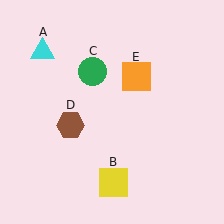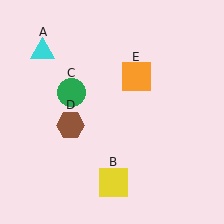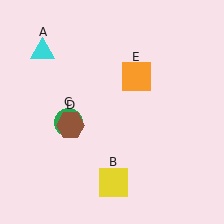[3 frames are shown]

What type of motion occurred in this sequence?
The green circle (object C) rotated counterclockwise around the center of the scene.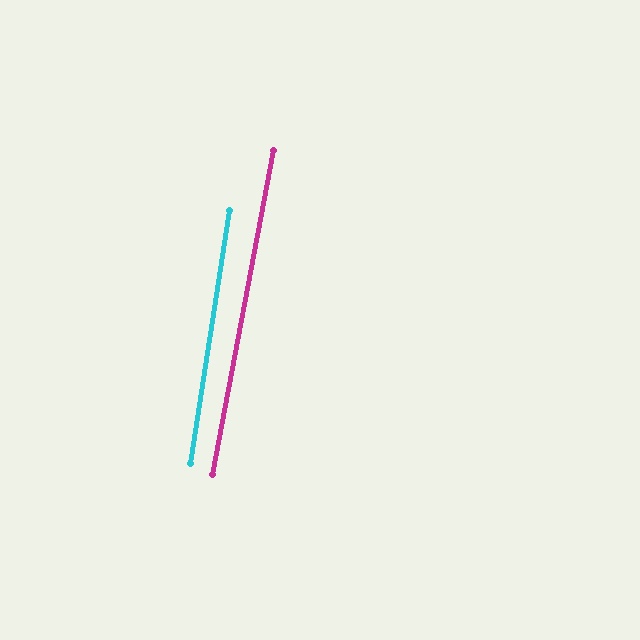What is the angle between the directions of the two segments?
Approximately 2 degrees.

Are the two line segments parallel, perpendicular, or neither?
Parallel — their directions differ by only 2.0°.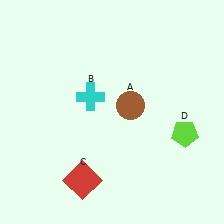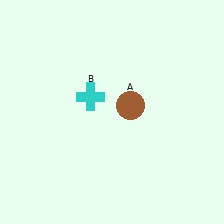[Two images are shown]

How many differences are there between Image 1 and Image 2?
There are 2 differences between the two images.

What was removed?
The red square (C), the lime pentagon (D) were removed in Image 2.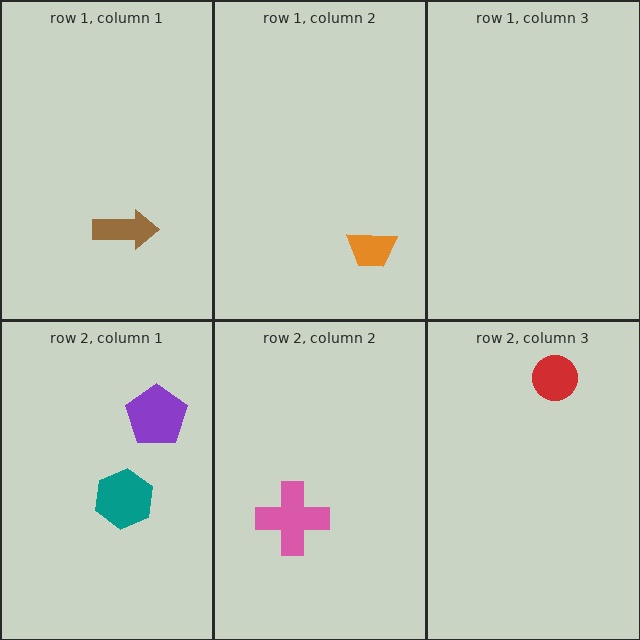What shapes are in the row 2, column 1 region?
The purple pentagon, the teal hexagon.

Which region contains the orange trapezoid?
The row 1, column 2 region.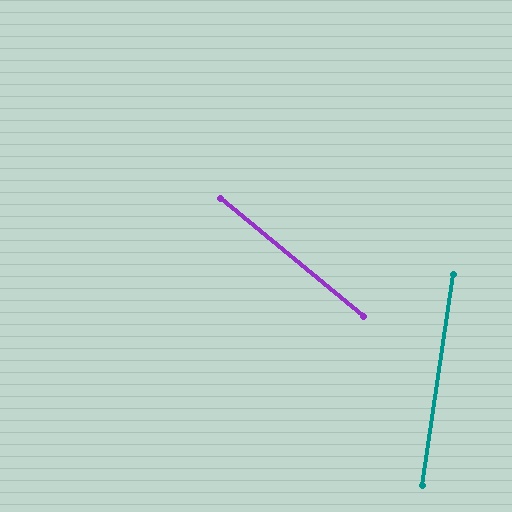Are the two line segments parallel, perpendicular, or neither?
Neither parallel nor perpendicular — they differ by about 59°.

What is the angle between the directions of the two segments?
Approximately 59 degrees.